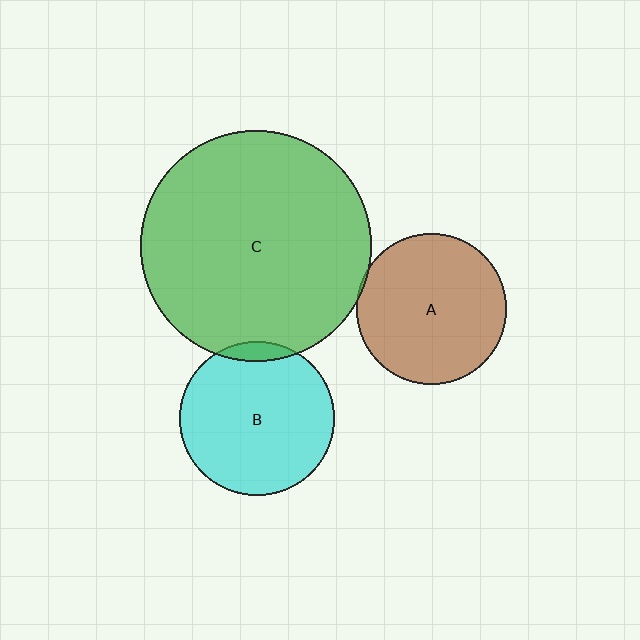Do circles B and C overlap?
Yes.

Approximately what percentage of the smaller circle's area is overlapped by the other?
Approximately 5%.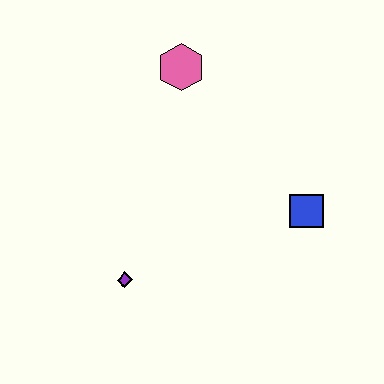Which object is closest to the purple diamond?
The blue square is closest to the purple diamond.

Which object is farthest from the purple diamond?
The pink hexagon is farthest from the purple diamond.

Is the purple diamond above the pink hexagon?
No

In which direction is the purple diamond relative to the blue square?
The purple diamond is to the left of the blue square.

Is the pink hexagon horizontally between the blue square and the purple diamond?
Yes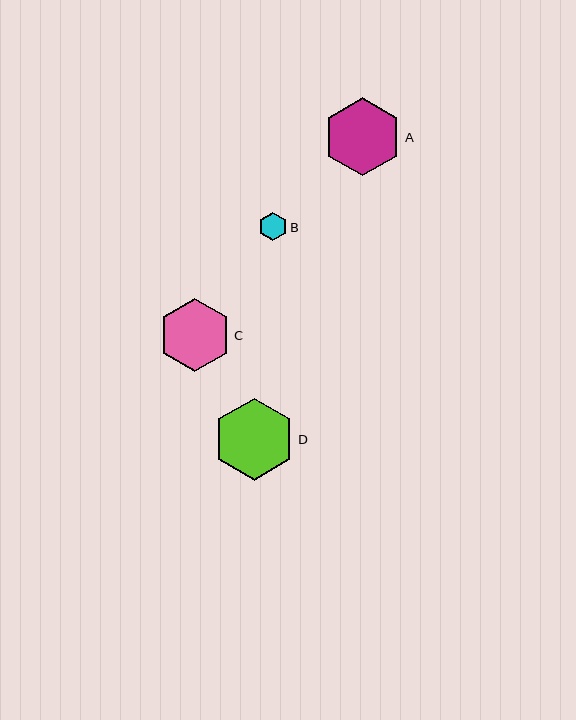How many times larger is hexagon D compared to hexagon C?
Hexagon D is approximately 1.1 times the size of hexagon C.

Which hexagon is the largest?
Hexagon D is the largest with a size of approximately 82 pixels.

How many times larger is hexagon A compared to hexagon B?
Hexagon A is approximately 2.8 times the size of hexagon B.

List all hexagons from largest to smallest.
From largest to smallest: D, A, C, B.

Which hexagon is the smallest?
Hexagon B is the smallest with a size of approximately 28 pixels.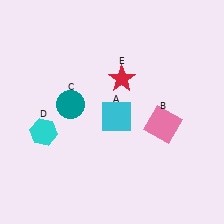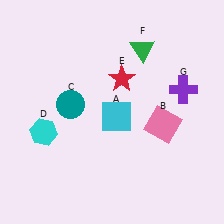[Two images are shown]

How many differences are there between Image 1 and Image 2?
There are 2 differences between the two images.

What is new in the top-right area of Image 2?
A green triangle (F) was added in the top-right area of Image 2.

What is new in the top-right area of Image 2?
A purple cross (G) was added in the top-right area of Image 2.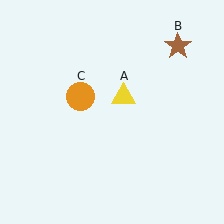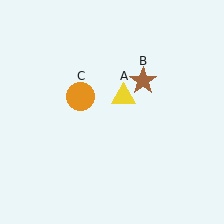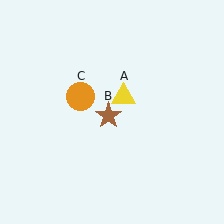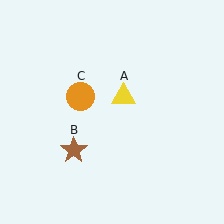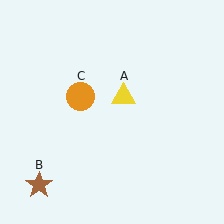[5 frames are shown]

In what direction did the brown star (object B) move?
The brown star (object B) moved down and to the left.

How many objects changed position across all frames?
1 object changed position: brown star (object B).